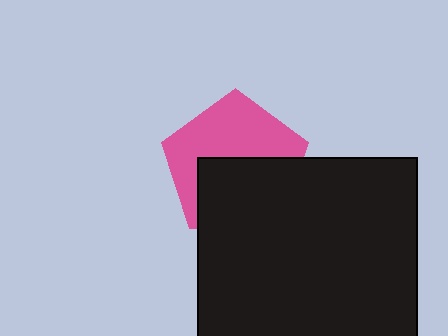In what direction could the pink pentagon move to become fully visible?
The pink pentagon could move up. That would shift it out from behind the black square entirely.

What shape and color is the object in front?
The object in front is a black square.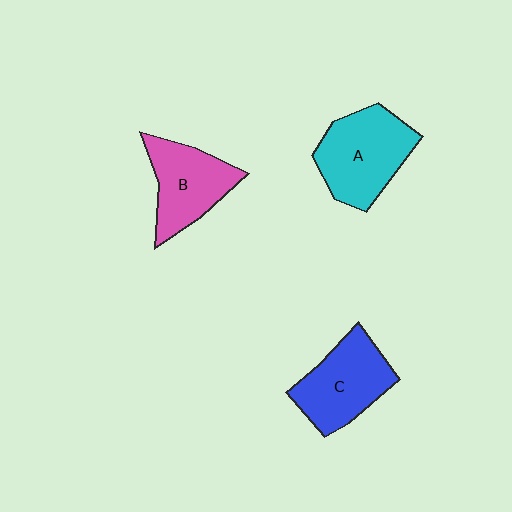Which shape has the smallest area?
Shape B (pink).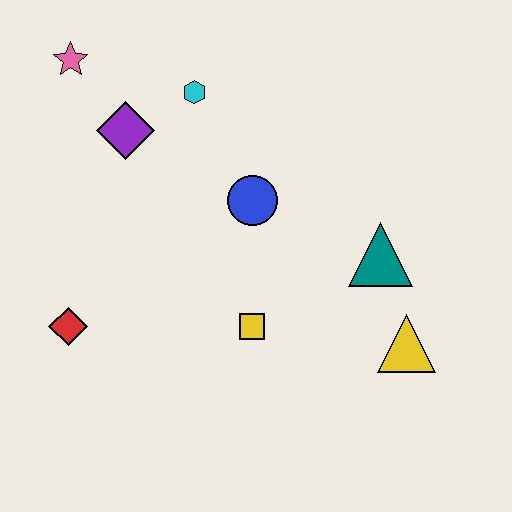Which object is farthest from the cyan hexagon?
The yellow triangle is farthest from the cyan hexagon.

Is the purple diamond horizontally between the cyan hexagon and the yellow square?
No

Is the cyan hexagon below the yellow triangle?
No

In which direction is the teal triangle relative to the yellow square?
The teal triangle is to the right of the yellow square.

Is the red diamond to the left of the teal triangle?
Yes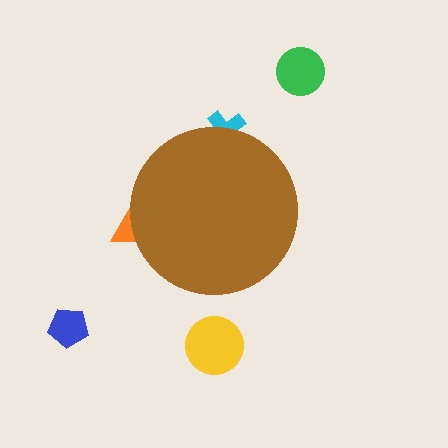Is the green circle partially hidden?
No, the green circle is fully visible.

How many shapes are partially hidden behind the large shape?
2 shapes are partially hidden.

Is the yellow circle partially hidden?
No, the yellow circle is fully visible.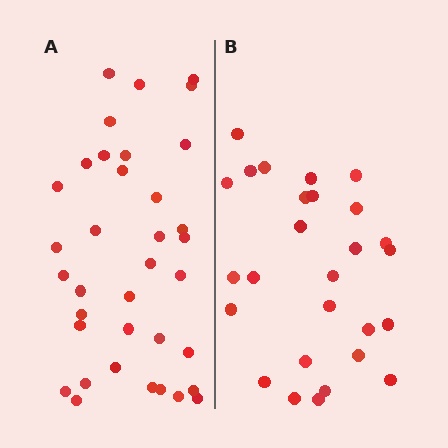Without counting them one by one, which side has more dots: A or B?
Region A (the left region) has more dots.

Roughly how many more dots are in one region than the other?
Region A has roughly 8 or so more dots than region B.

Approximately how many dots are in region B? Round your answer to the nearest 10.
About 30 dots. (The exact count is 27, which rounds to 30.)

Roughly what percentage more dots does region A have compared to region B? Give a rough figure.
About 35% more.